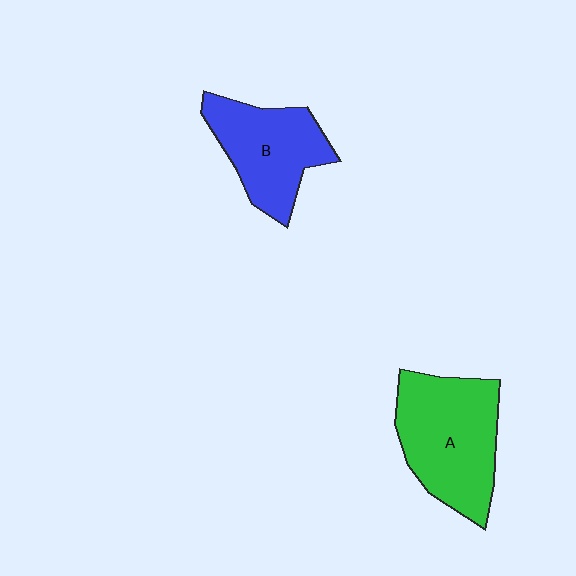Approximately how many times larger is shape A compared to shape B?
Approximately 1.3 times.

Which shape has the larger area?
Shape A (green).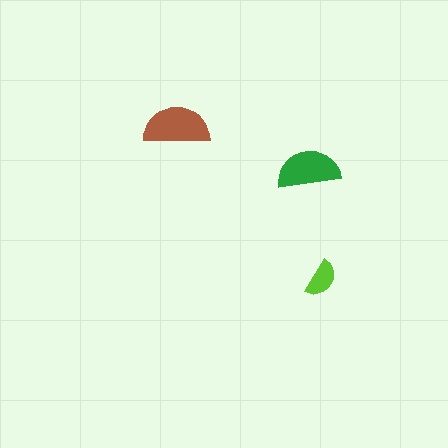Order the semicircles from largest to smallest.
the brown one, the green one, the lime one.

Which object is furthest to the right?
The lime semicircle is rightmost.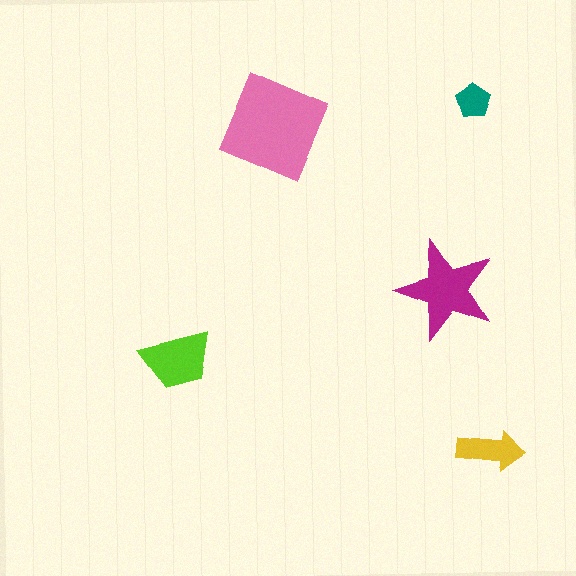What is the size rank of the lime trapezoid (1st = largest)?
3rd.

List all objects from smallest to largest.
The teal pentagon, the yellow arrow, the lime trapezoid, the magenta star, the pink diamond.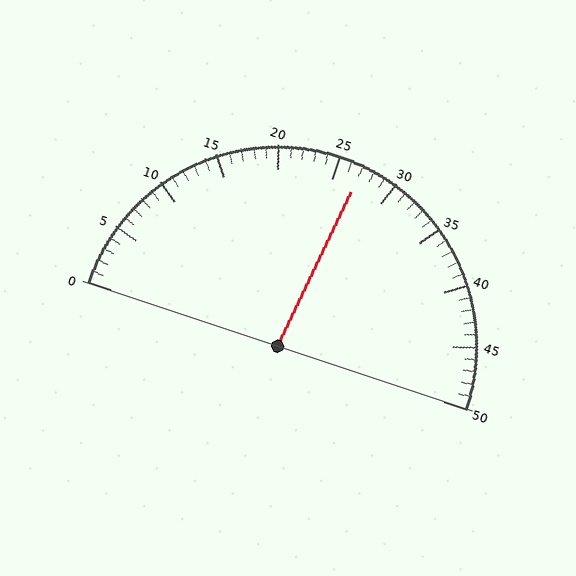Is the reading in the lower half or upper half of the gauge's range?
The reading is in the upper half of the range (0 to 50).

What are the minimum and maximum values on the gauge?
The gauge ranges from 0 to 50.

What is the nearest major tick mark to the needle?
The nearest major tick mark is 25.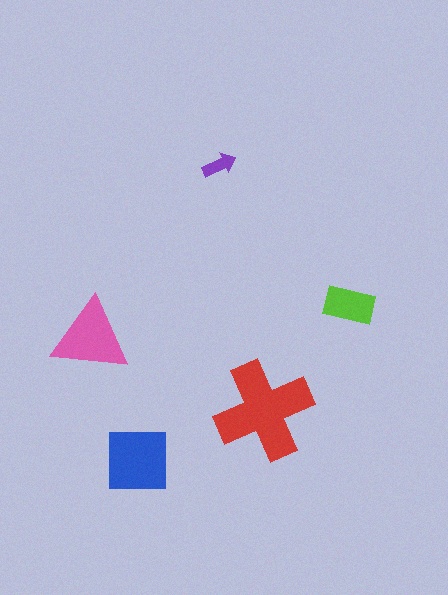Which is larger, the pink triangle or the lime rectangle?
The pink triangle.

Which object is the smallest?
The purple arrow.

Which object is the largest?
The red cross.